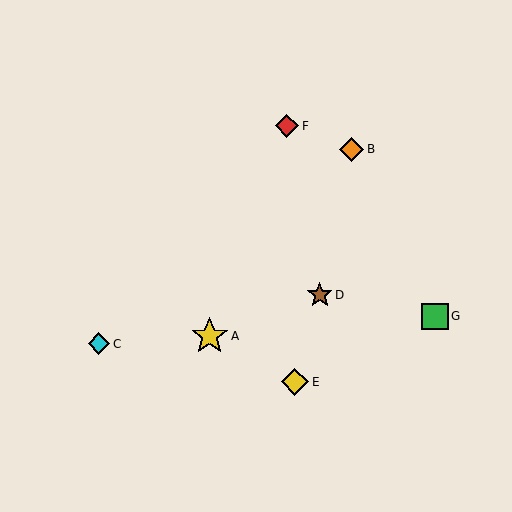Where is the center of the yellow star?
The center of the yellow star is at (210, 336).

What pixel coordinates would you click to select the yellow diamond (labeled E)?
Click at (295, 382) to select the yellow diamond E.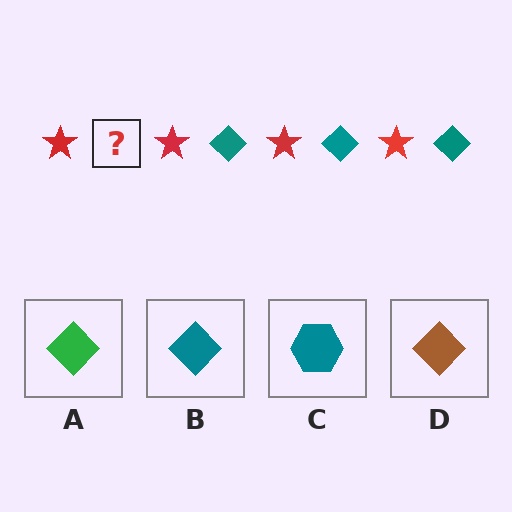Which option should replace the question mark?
Option B.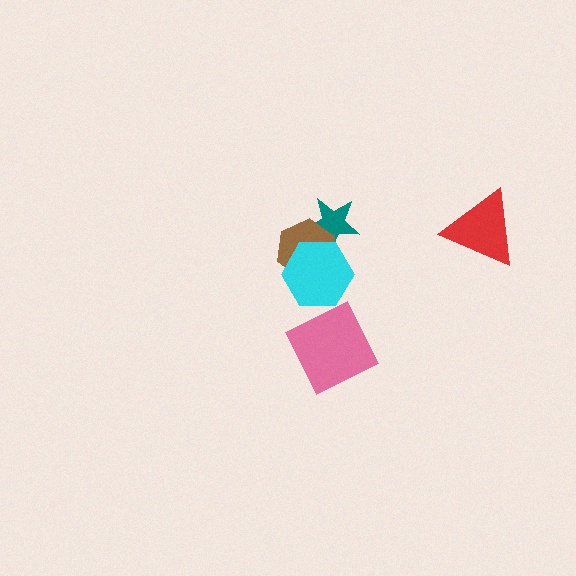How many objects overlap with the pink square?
0 objects overlap with the pink square.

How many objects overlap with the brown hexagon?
2 objects overlap with the brown hexagon.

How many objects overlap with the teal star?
2 objects overlap with the teal star.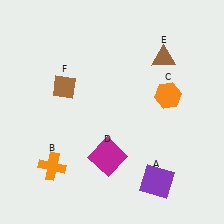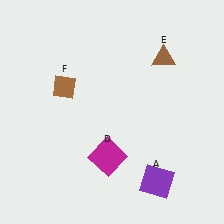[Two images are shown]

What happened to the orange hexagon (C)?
The orange hexagon (C) was removed in Image 2. It was in the top-right area of Image 1.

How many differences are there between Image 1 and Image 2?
There are 2 differences between the two images.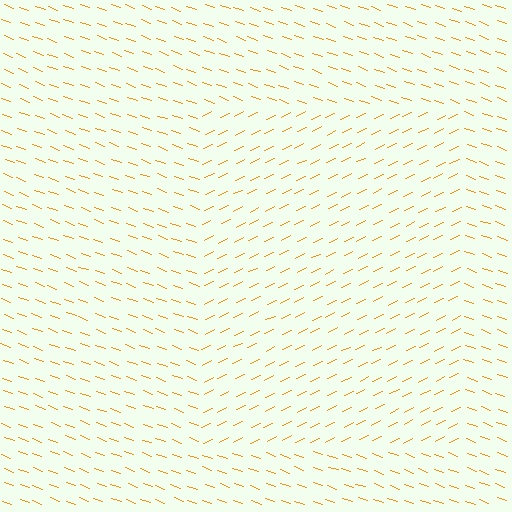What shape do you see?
I see a rectangle.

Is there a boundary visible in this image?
Yes, there is a texture boundary formed by a change in line orientation.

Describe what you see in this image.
The image is filled with small orange line segments. A rectangle region in the image has lines oriented differently from the surrounding lines, creating a visible texture boundary.